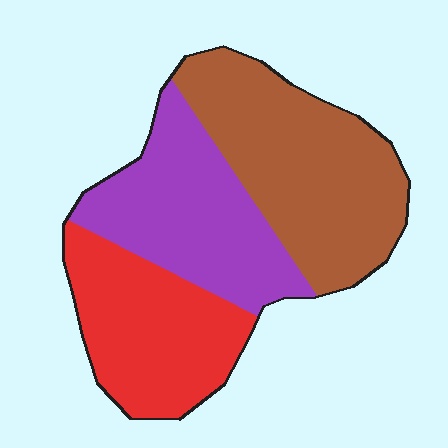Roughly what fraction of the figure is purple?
Purple covers around 30% of the figure.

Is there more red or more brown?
Brown.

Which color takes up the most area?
Brown, at roughly 40%.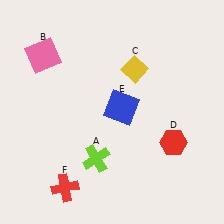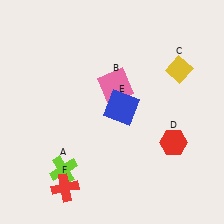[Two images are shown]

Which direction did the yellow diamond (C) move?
The yellow diamond (C) moved right.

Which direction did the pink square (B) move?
The pink square (B) moved right.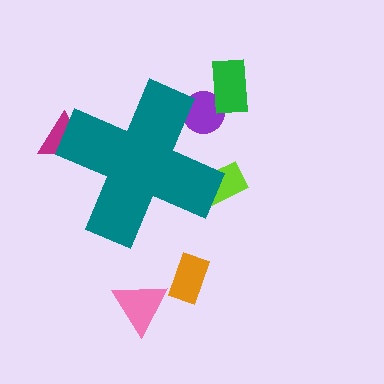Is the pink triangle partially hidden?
No, the pink triangle is fully visible.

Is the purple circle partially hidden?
Yes, the purple circle is partially hidden behind the teal cross.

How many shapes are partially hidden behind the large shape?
3 shapes are partially hidden.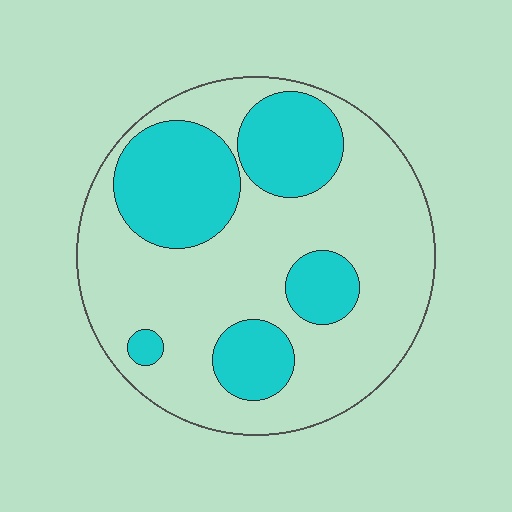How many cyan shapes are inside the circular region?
5.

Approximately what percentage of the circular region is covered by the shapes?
Approximately 30%.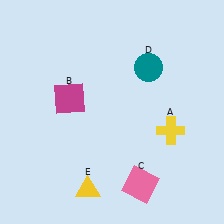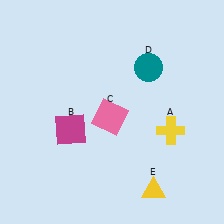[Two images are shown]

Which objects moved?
The objects that moved are: the magenta square (B), the pink square (C), the yellow triangle (E).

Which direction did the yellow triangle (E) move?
The yellow triangle (E) moved right.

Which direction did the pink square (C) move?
The pink square (C) moved up.